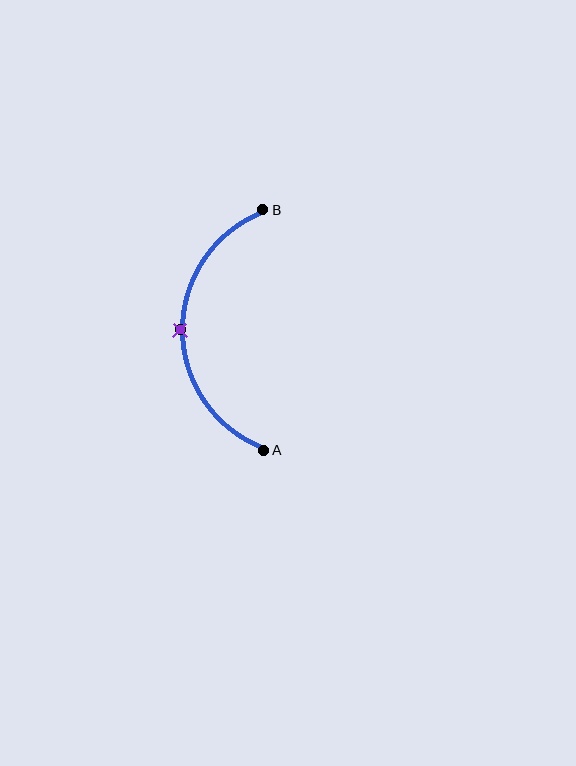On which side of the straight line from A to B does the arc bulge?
The arc bulges to the left of the straight line connecting A and B.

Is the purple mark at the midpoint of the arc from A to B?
Yes. The purple mark lies on the arc at equal arc-length from both A and B — it is the arc midpoint.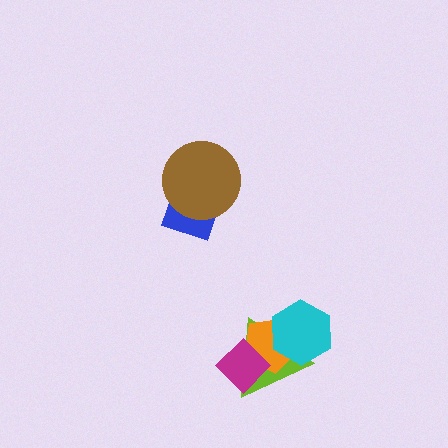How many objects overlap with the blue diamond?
1 object overlaps with the blue diamond.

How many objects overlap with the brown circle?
1 object overlaps with the brown circle.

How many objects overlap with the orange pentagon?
3 objects overlap with the orange pentagon.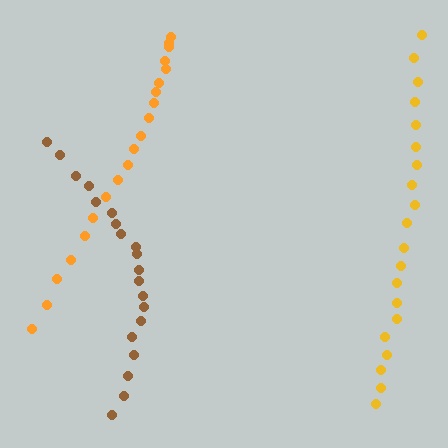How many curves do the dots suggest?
There are 3 distinct paths.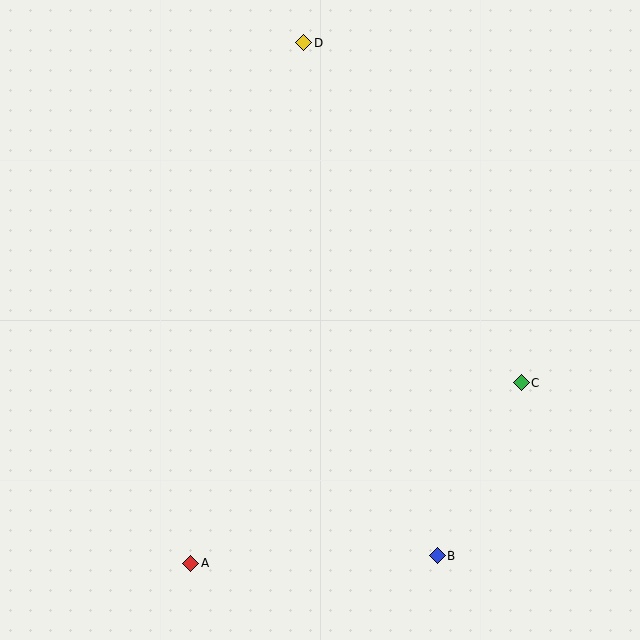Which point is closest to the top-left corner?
Point D is closest to the top-left corner.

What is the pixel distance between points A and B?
The distance between A and B is 247 pixels.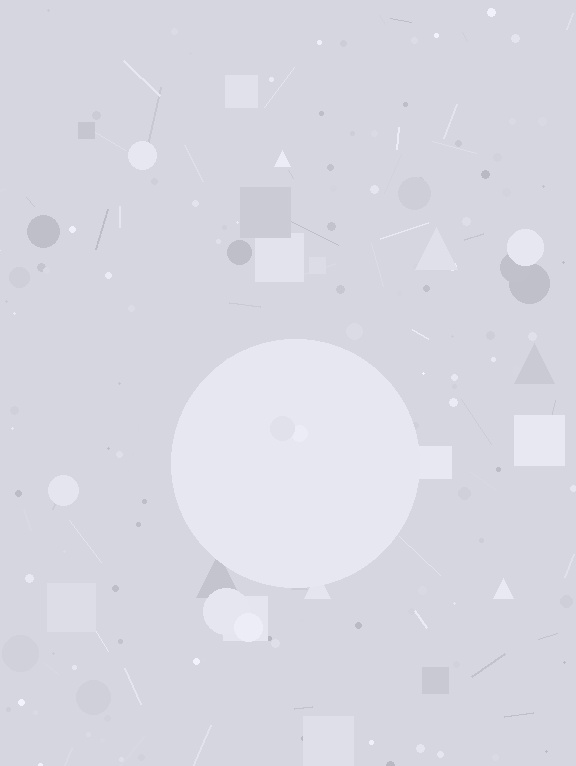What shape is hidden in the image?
A circle is hidden in the image.